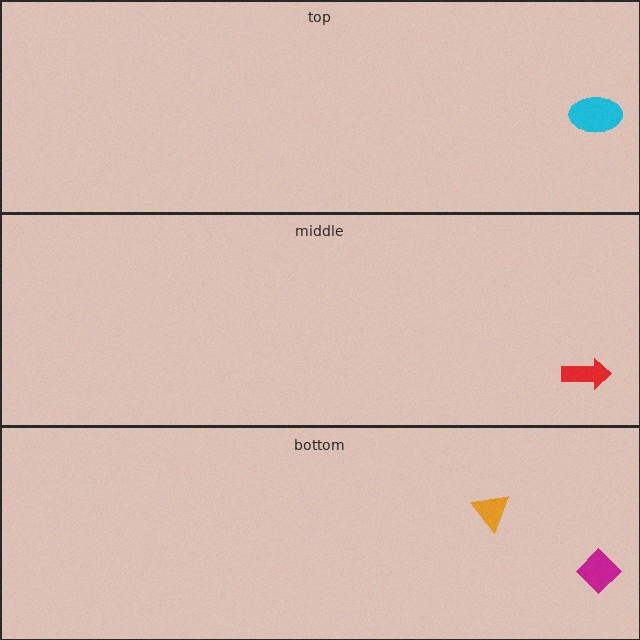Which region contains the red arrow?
The middle region.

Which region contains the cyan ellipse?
The top region.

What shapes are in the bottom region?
The magenta diamond, the orange triangle.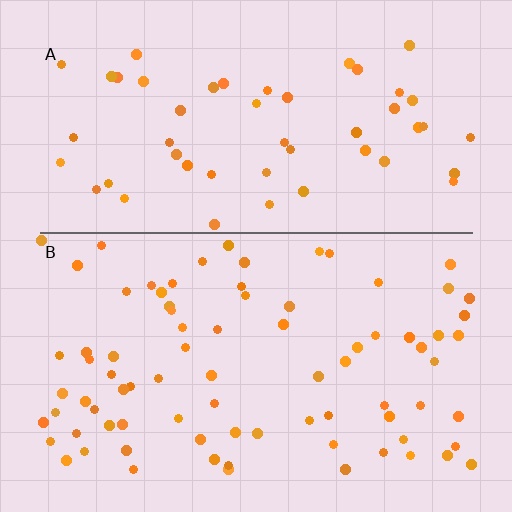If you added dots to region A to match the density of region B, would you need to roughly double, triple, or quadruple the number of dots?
Approximately double.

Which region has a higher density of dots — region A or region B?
B (the bottom).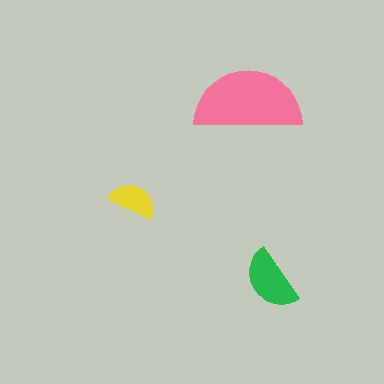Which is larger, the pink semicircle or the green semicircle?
The pink one.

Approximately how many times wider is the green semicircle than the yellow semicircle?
About 1.5 times wider.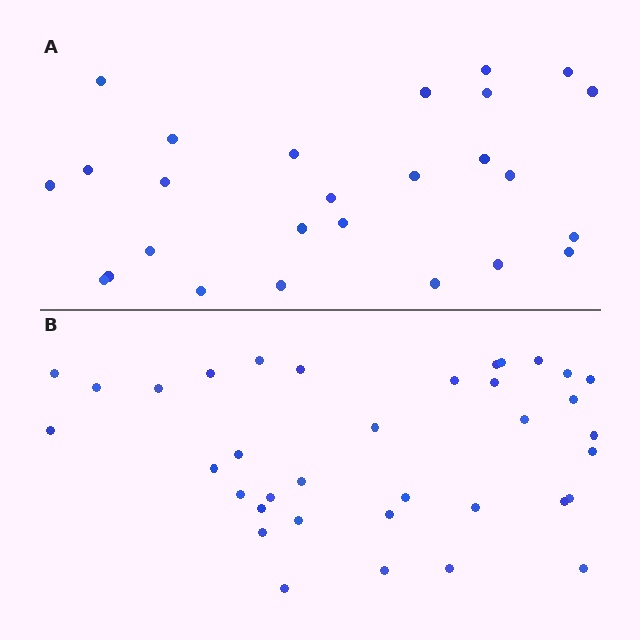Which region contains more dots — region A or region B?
Region B (the bottom region) has more dots.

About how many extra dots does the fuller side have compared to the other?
Region B has roughly 10 or so more dots than region A.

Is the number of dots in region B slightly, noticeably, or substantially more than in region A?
Region B has noticeably more, but not dramatically so. The ratio is roughly 1.4 to 1.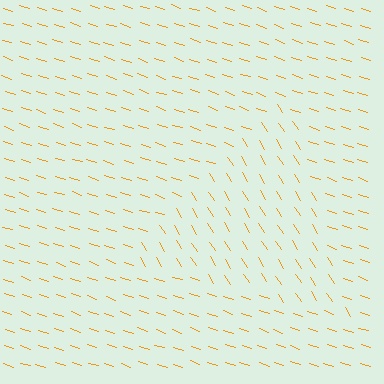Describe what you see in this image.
The image is filled with small orange line segments. A triangle region in the image has lines oriented differently from the surrounding lines, creating a visible texture boundary.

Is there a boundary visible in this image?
Yes, there is a texture boundary formed by a change in line orientation.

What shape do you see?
I see a triangle.